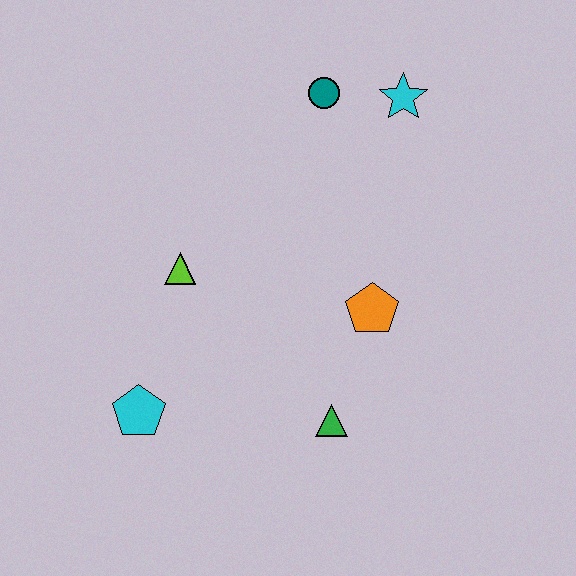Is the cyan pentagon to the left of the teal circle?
Yes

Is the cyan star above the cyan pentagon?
Yes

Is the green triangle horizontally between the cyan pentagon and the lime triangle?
No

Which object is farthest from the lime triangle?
The cyan star is farthest from the lime triangle.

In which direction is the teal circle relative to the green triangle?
The teal circle is above the green triangle.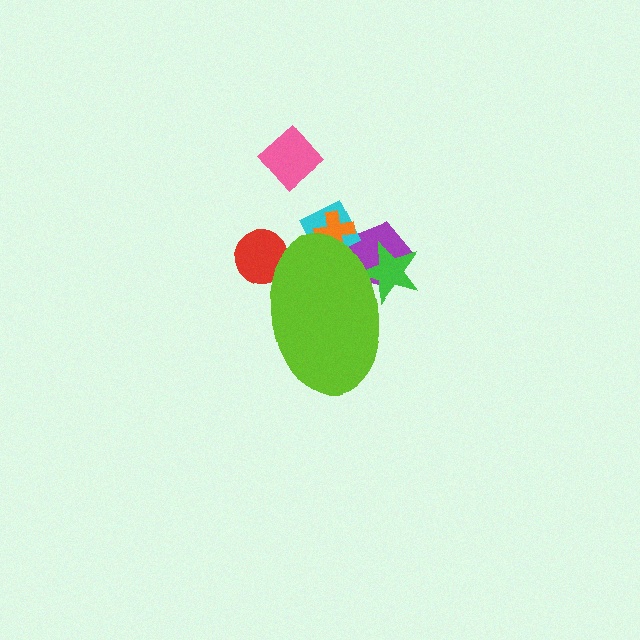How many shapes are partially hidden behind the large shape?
5 shapes are partially hidden.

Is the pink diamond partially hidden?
No, the pink diamond is fully visible.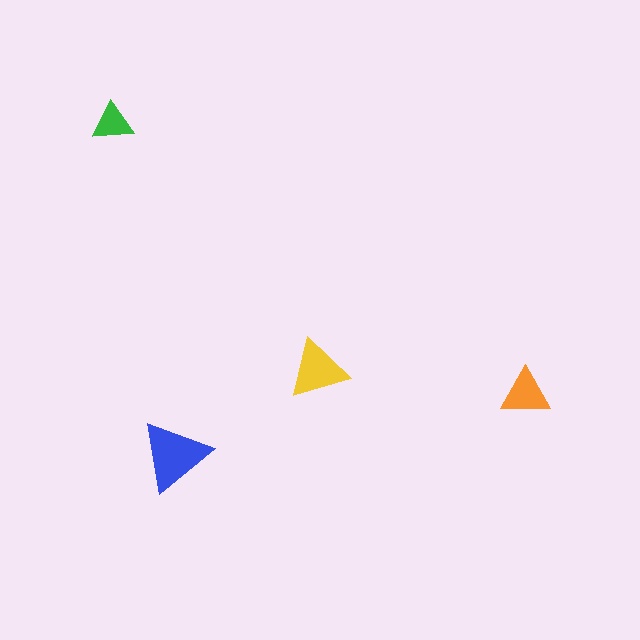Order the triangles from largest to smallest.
the blue one, the yellow one, the orange one, the green one.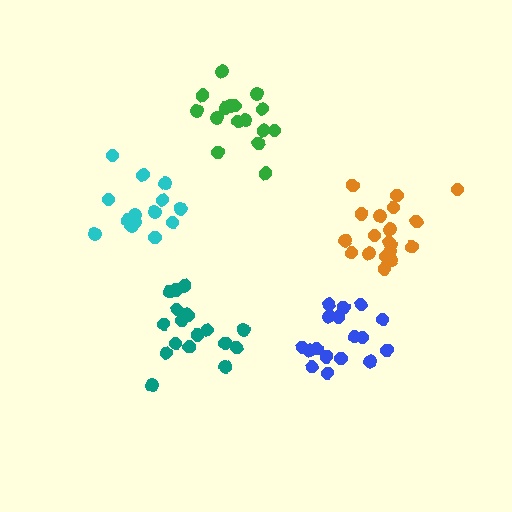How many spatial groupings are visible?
There are 5 spatial groupings.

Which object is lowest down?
The blue cluster is bottommost.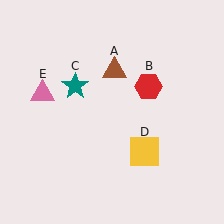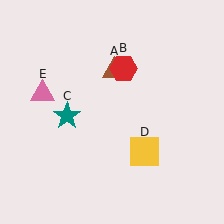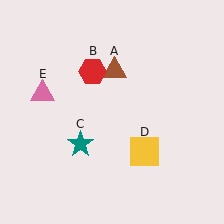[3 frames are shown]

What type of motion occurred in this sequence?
The red hexagon (object B), teal star (object C) rotated counterclockwise around the center of the scene.